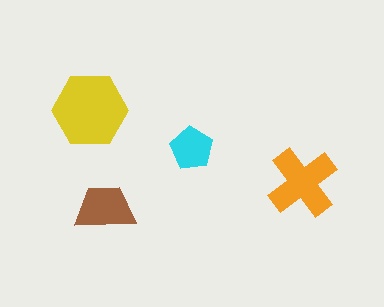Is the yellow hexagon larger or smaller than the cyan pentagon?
Larger.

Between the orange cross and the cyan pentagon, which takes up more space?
The orange cross.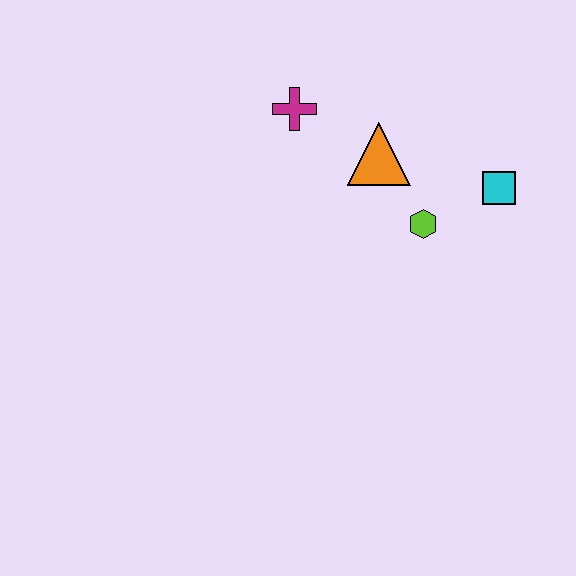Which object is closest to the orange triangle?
The lime hexagon is closest to the orange triangle.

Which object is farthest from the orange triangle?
The cyan square is farthest from the orange triangle.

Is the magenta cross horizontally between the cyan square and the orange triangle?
No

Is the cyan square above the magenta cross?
No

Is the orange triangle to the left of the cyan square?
Yes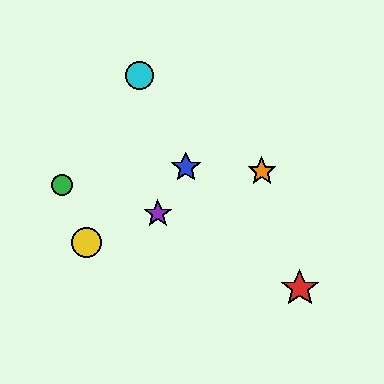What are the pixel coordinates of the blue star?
The blue star is at (186, 167).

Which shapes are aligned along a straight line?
The yellow circle, the purple star, the orange star are aligned along a straight line.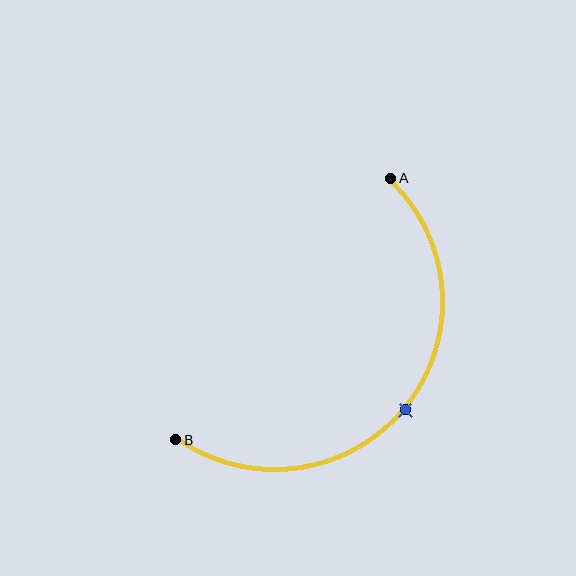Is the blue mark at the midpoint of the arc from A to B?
Yes. The blue mark lies on the arc at equal arc-length from both A and B — it is the arc midpoint.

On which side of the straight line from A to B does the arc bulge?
The arc bulges below and to the right of the straight line connecting A and B.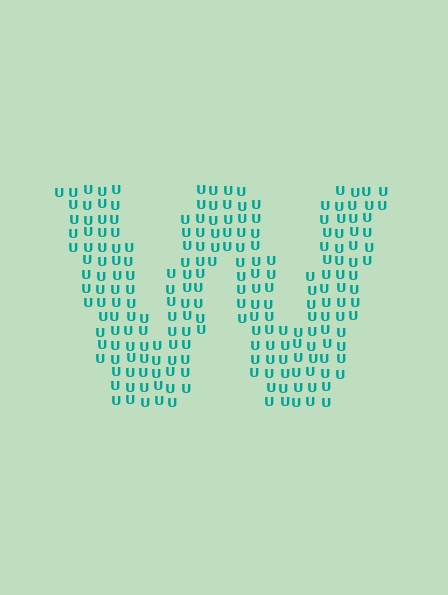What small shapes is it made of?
It is made of small letter U's.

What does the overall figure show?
The overall figure shows the letter W.